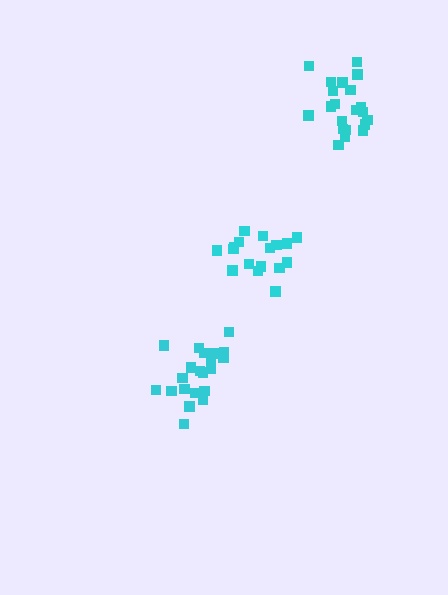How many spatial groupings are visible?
There are 3 spatial groupings.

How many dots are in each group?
Group 1: 21 dots, Group 2: 17 dots, Group 3: 21 dots (59 total).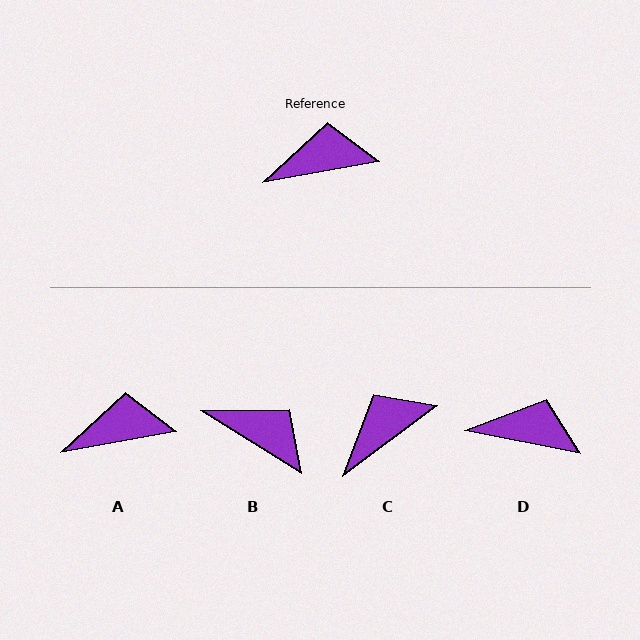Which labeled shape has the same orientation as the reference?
A.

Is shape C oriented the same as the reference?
No, it is off by about 27 degrees.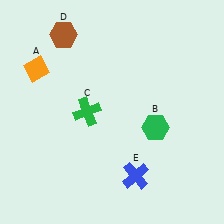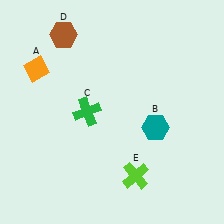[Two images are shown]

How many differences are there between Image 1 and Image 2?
There are 2 differences between the two images.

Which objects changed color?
B changed from green to teal. E changed from blue to lime.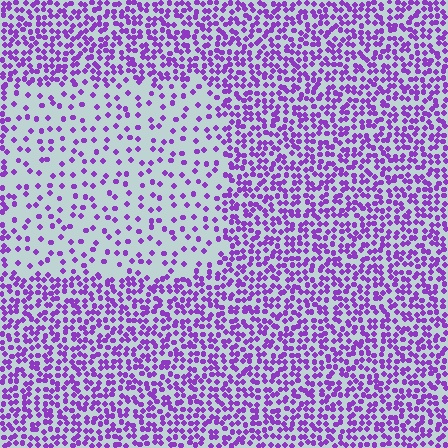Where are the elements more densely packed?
The elements are more densely packed outside the rectangle boundary.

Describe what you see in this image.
The image contains small purple elements arranged at two different densities. A rectangle-shaped region is visible where the elements are less densely packed than the surrounding area.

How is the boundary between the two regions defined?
The boundary is defined by a change in element density (approximately 2.6x ratio). All elements are the same color, size, and shape.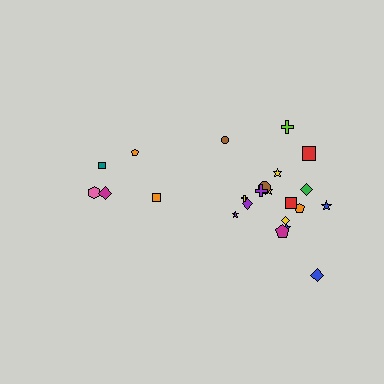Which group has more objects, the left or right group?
The right group.